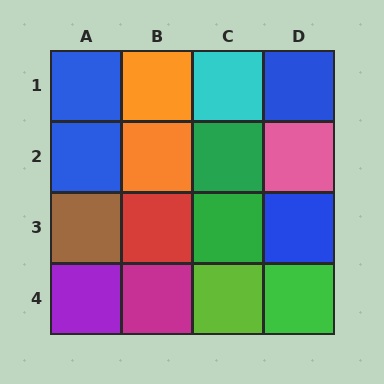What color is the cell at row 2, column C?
Green.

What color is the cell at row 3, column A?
Brown.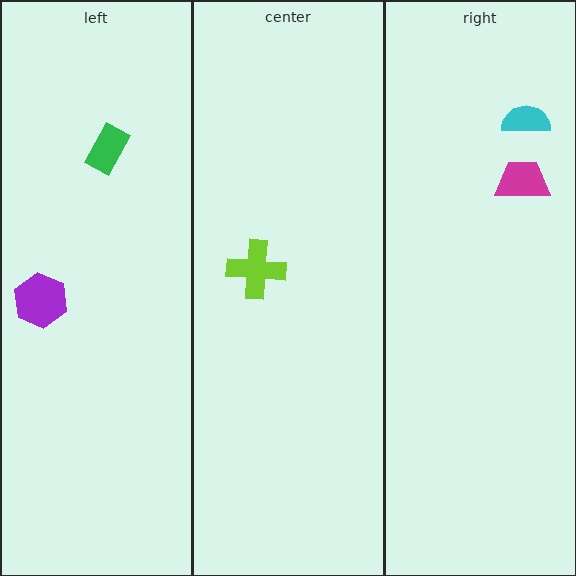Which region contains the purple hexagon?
The left region.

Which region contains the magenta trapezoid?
The right region.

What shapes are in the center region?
The lime cross.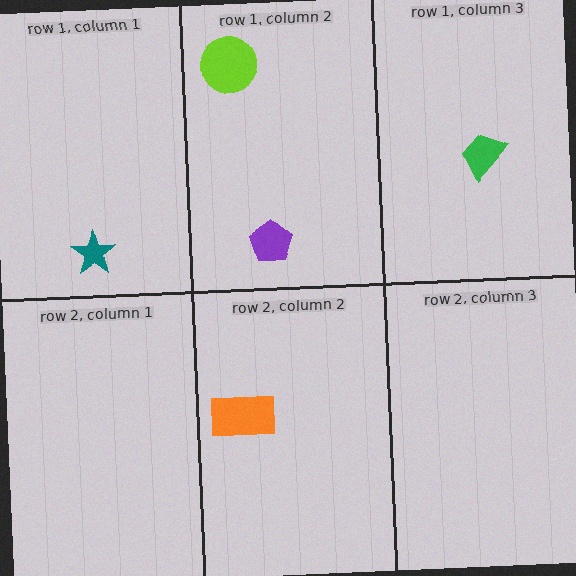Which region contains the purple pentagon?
The row 1, column 2 region.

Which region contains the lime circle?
The row 1, column 2 region.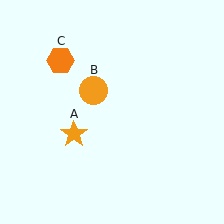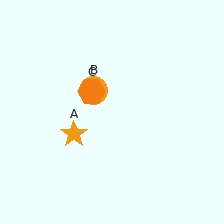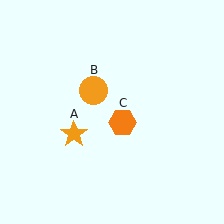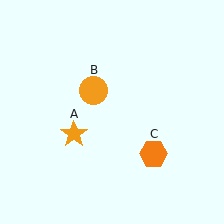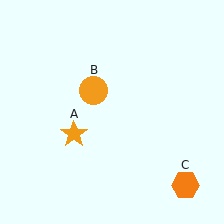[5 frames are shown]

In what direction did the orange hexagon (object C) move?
The orange hexagon (object C) moved down and to the right.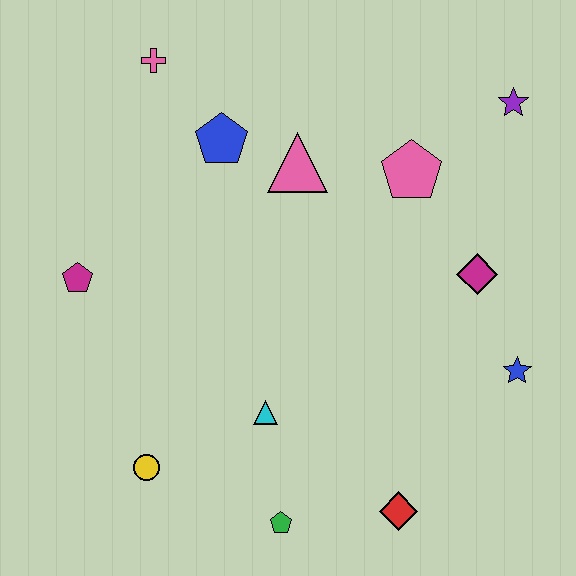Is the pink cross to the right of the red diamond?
No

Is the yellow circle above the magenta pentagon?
No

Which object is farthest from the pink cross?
The red diamond is farthest from the pink cross.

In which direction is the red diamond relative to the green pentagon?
The red diamond is to the right of the green pentagon.